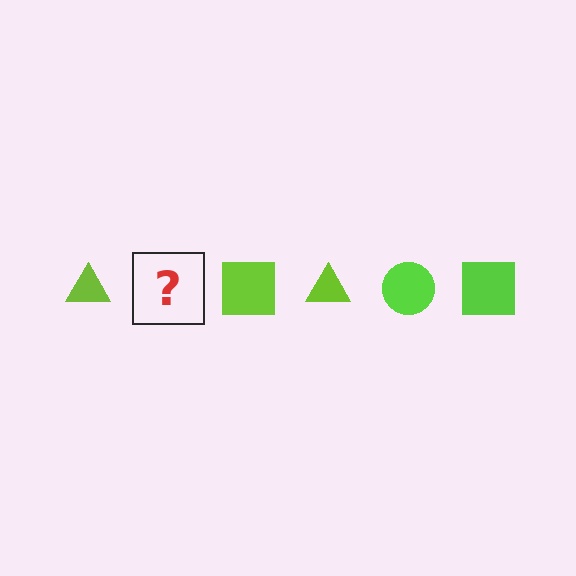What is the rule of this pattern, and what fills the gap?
The rule is that the pattern cycles through triangle, circle, square shapes in lime. The gap should be filled with a lime circle.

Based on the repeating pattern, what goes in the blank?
The blank should be a lime circle.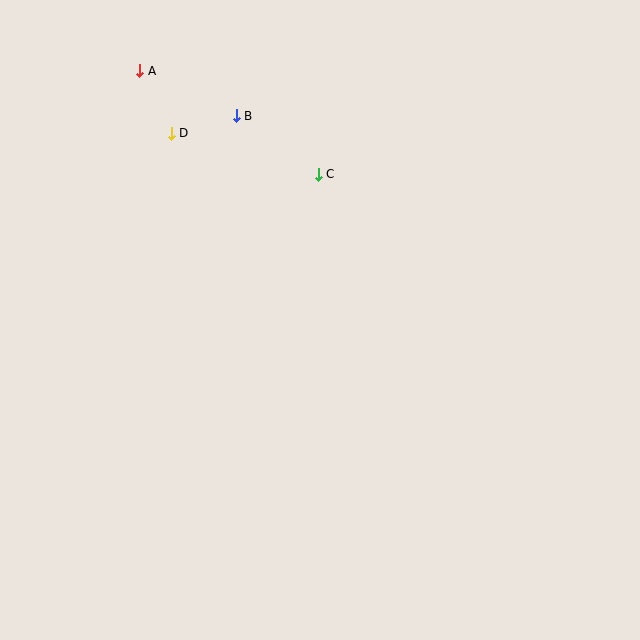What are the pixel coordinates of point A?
Point A is at (140, 71).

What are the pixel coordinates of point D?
Point D is at (171, 134).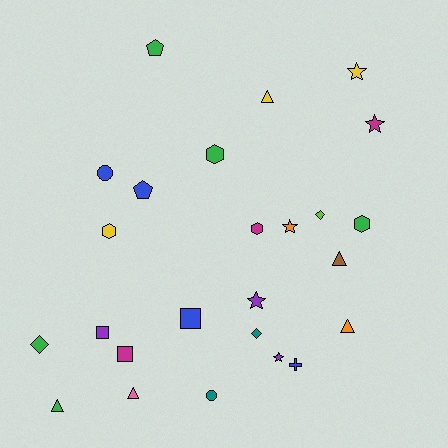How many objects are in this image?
There are 25 objects.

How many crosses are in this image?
There is 1 cross.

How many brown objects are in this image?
There is 1 brown object.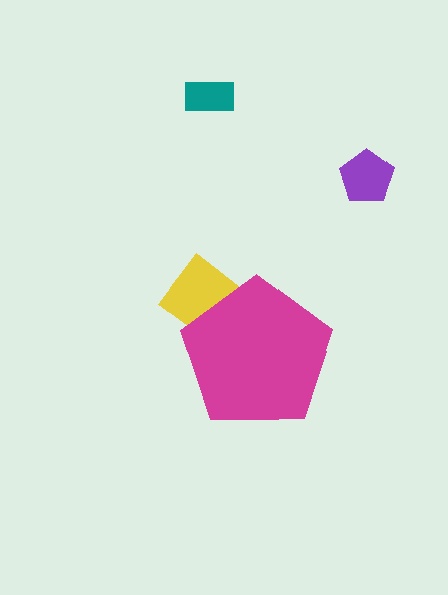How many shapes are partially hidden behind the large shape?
1 shape is partially hidden.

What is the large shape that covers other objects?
A magenta pentagon.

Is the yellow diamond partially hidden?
Yes, the yellow diamond is partially hidden behind the magenta pentagon.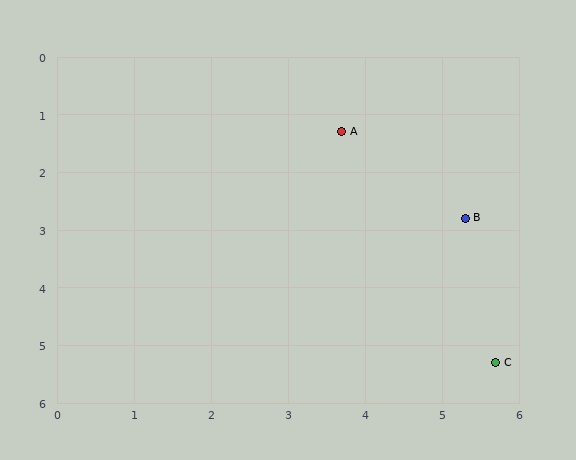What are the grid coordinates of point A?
Point A is at approximately (3.7, 1.3).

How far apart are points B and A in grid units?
Points B and A are about 2.2 grid units apart.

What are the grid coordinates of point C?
Point C is at approximately (5.7, 5.3).